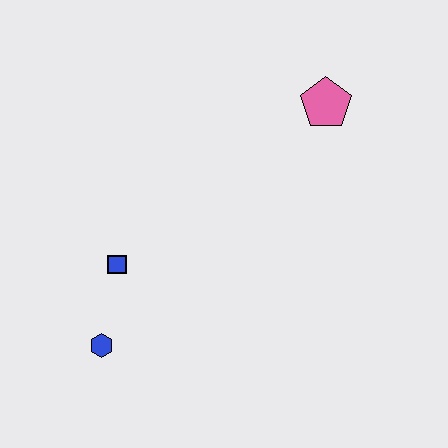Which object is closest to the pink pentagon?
The blue square is closest to the pink pentagon.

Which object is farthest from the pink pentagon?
The blue hexagon is farthest from the pink pentagon.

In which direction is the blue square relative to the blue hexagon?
The blue square is above the blue hexagon.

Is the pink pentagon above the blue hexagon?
Yes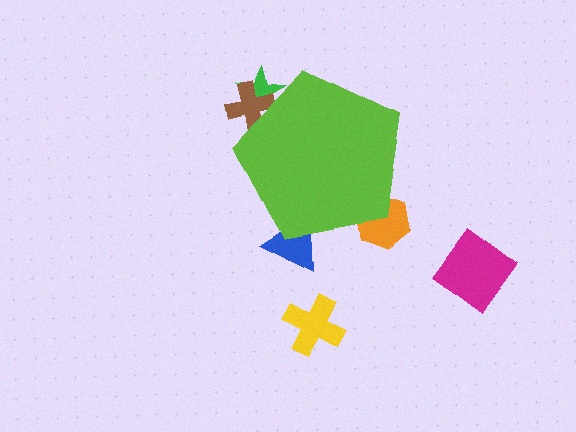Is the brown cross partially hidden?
Yes, the brown cross is partially hidden behind the lime pentagon.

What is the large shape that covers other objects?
A lime pentagon.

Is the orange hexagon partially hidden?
Yes, the orange hexagon is partially hidden behind the lime pentagon.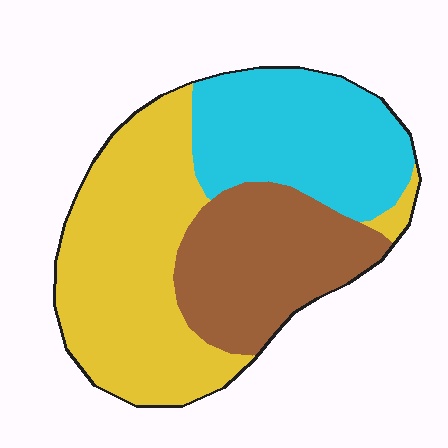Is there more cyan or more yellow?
Yellow.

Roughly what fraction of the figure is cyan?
Cyan covers 29% of the figure.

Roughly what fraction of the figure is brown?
Brown takes up about one quarter (1/4) of the figure.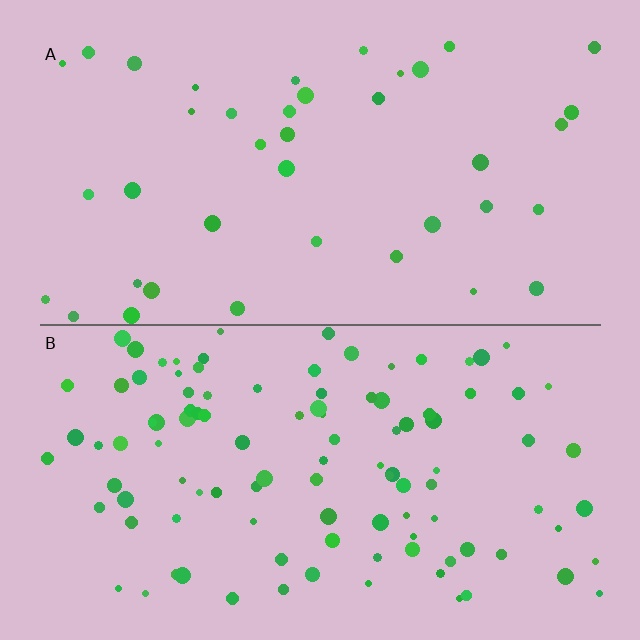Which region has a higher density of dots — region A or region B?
B (the bottom).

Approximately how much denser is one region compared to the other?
Approximately 2.7× — region B over region A.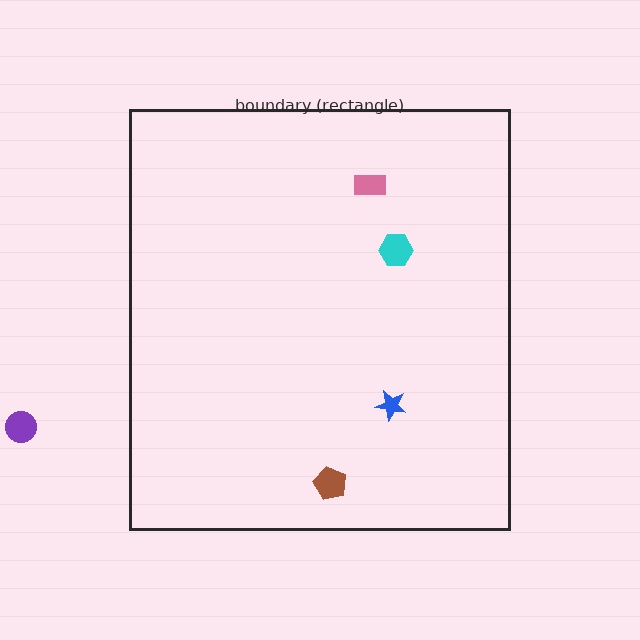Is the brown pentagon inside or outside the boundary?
Inside.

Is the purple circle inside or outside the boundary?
Outside.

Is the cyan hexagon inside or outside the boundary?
Inside.